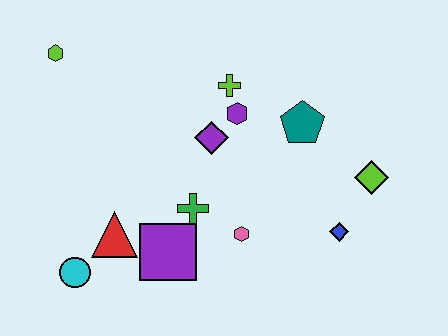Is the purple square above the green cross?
No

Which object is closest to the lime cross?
The purple hexagon is closest to the lime cross.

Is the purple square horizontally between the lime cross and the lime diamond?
No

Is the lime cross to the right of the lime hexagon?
Yes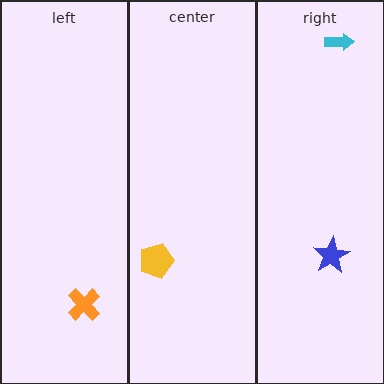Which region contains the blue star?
The right region.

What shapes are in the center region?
The yellow pentagon.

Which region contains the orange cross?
The left region.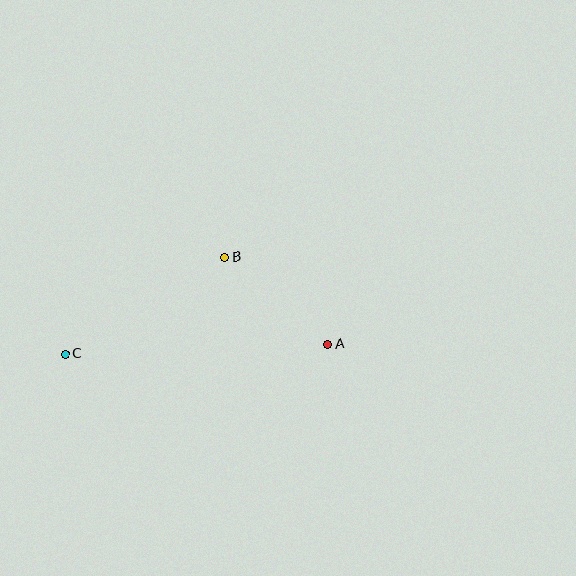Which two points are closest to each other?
Points A and B are closest to each other.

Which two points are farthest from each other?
Points A and C are farthest from each other.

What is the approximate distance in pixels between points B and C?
The distance between B and C is approximately 187 pixels.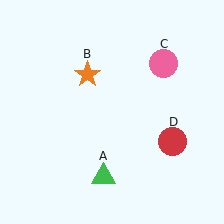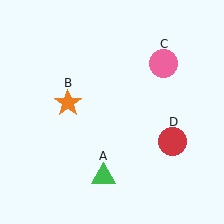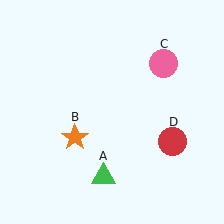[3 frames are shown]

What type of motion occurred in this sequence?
The orange star (object B) rotated counterclockwise around the center of the scene.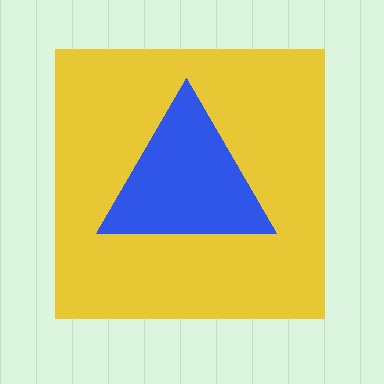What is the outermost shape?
The yellow square.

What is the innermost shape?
The blue triangle.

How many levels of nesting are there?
2.